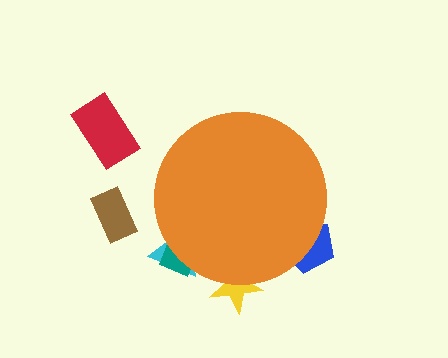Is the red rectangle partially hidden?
No, the red rectangle is fully visible.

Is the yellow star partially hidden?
Yes, the yellow star is partially hidden behind the orange circle.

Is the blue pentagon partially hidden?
Yes, the blue pentagon is partially hidden behind the orange circle.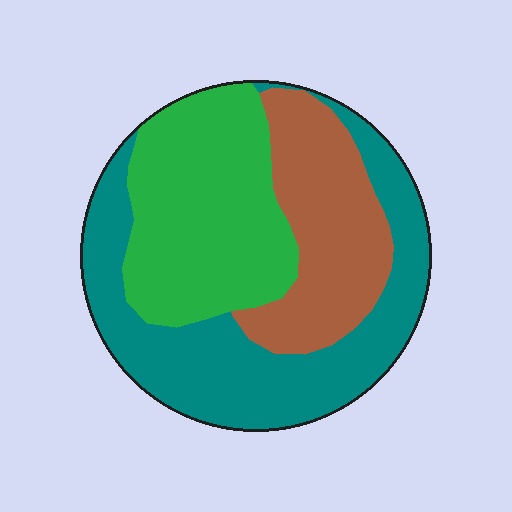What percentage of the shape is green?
Green covers 34% of the shape.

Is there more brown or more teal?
Teal.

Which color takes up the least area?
Brown, at roughly 25%.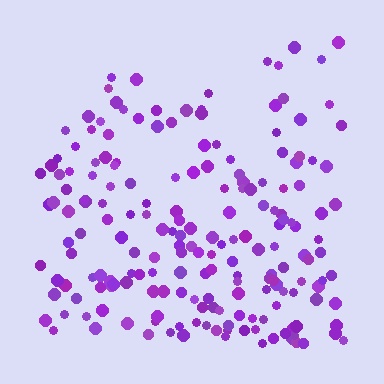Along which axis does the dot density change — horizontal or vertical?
Vertical.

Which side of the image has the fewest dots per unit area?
The top.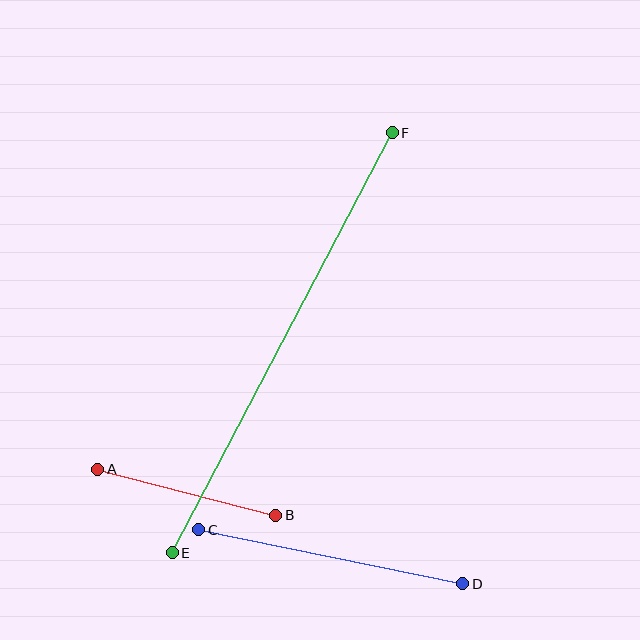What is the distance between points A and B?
The distance is approximately 184 pixels.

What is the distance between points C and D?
The distance is approximately 269 pixels.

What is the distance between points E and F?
The distance is approximately 474 pixels.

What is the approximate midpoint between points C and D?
The midpoint is at approximately (331, 557) pixels.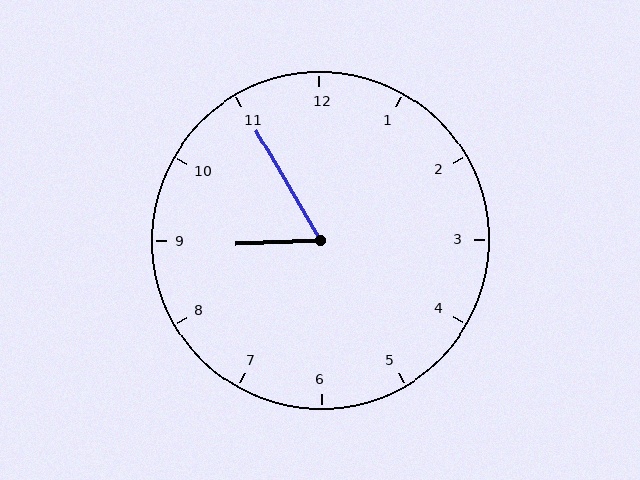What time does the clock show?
8:55.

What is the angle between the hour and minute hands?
Approximately 62 degrees.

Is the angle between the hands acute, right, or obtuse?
It is acute.